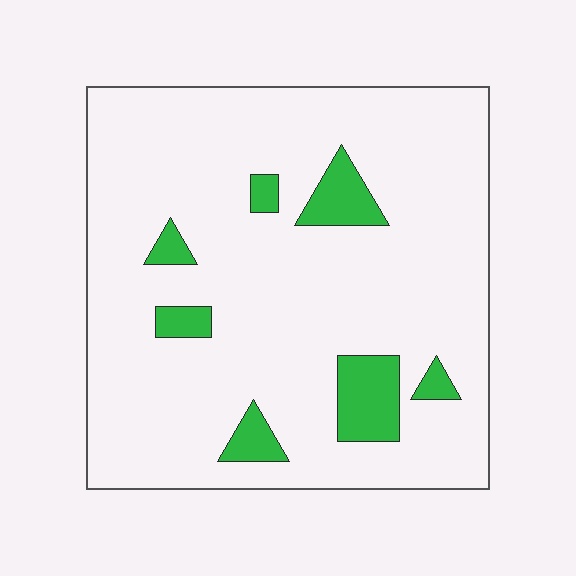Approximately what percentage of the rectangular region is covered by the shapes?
Approximately 10%.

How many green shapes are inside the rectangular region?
7.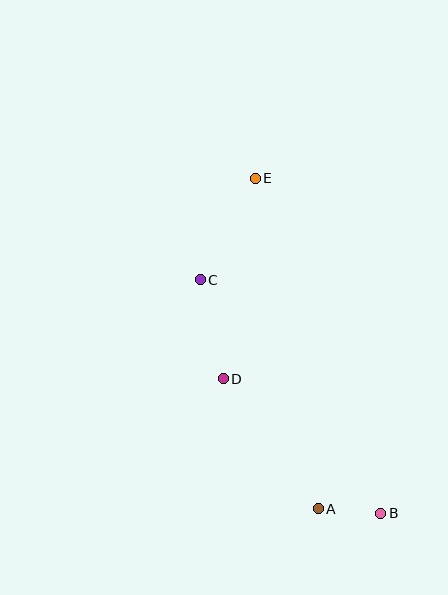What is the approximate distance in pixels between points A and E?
The distance between A and E is approximately 336 pixels.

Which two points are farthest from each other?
Points B and E are farthest from each other.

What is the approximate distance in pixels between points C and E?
The distance between C and E is approximately 115 pixels.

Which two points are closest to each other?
Points A and B are closest to each other.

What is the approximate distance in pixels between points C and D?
The distance between C and D is approximately 101 pixels.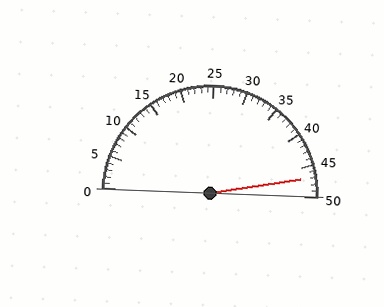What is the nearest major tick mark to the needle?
The nearest major tick mark is 45.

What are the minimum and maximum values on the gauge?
The gauge ranges from 0 to 50.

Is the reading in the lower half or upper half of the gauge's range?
The reading is in the upper half of the range (0 to 50).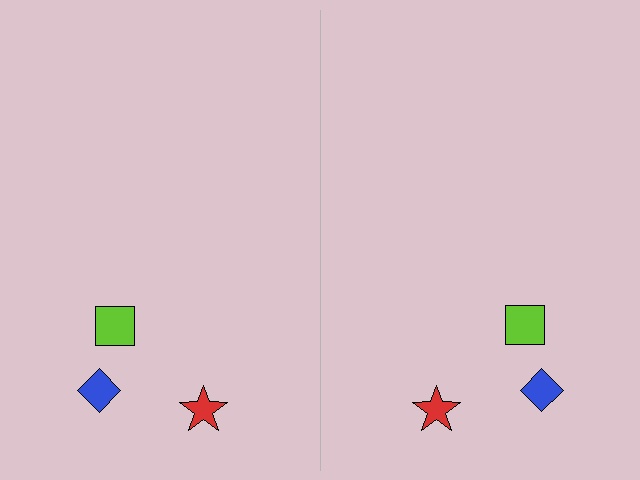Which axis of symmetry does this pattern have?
The pattern has a vertical axis of symmetry running through the center of the image.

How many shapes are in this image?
There are 6 shapes in this image.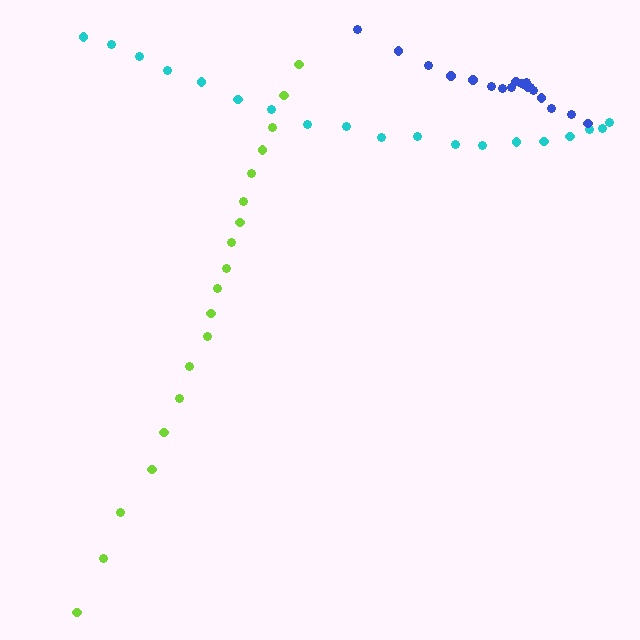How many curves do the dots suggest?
There are 3 distinct paths.